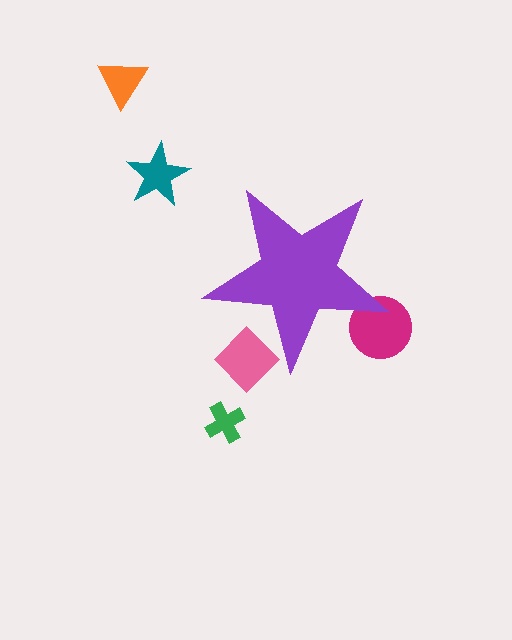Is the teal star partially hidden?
No, the teal star is fully visible.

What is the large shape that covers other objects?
A purple star.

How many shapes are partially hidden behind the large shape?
2 shapes are partially hidden.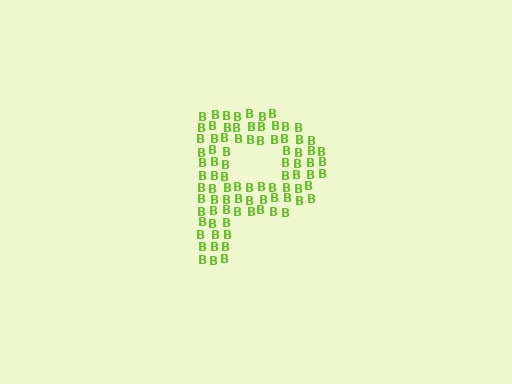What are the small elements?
The small elements are letter B's.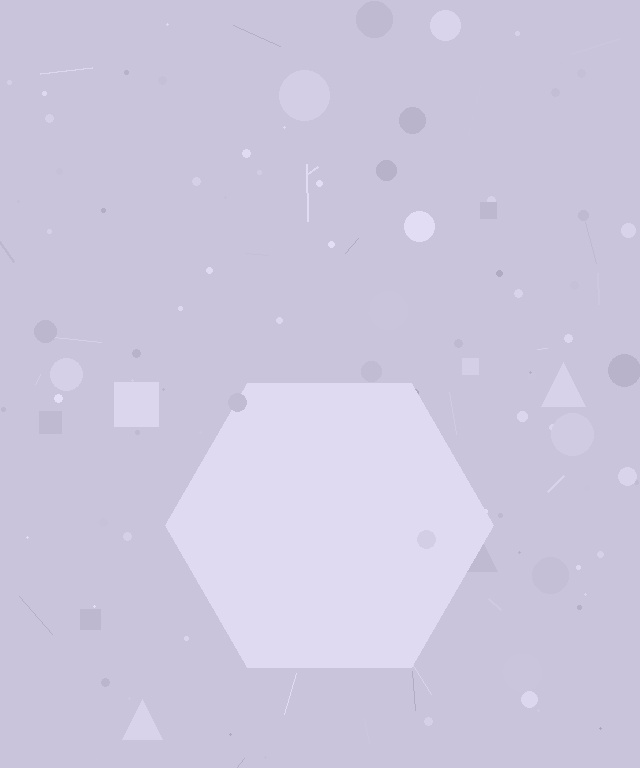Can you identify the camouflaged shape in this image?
The camouflaged shape is a hexagon.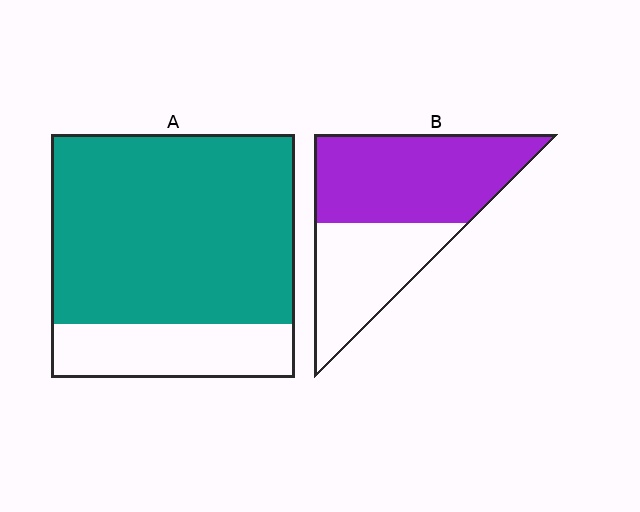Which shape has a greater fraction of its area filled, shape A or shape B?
Shape A.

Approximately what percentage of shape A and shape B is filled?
A is approximately 80% and B is approximately 60%.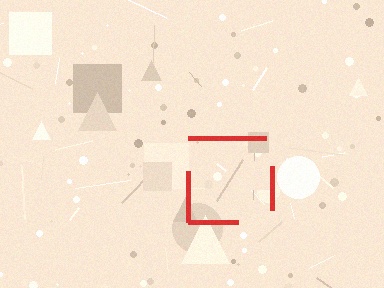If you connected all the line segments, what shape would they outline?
They would outline a square.